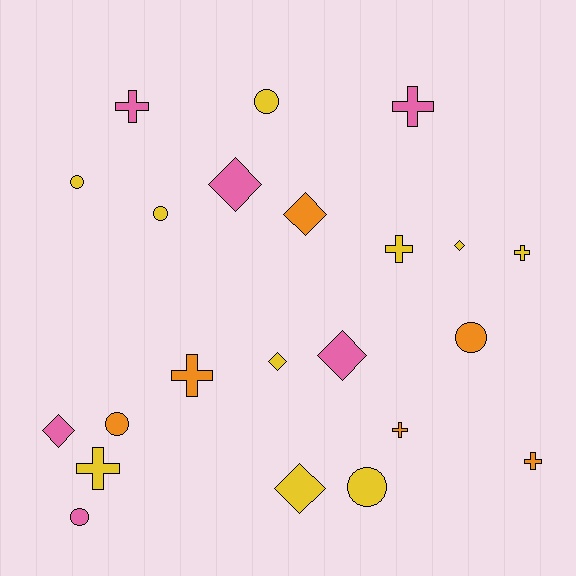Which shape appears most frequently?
Cross, with 8 objects.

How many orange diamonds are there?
There is 1 orange diamond.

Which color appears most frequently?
Yellow, with 10 objects.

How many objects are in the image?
There are 22 objects.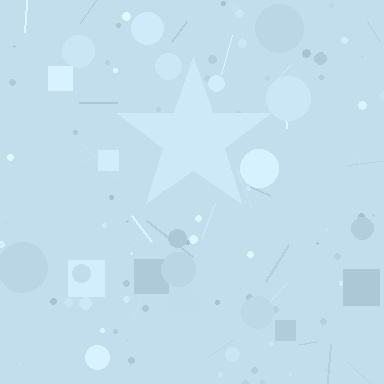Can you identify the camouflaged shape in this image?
The camouflaged shape is a star.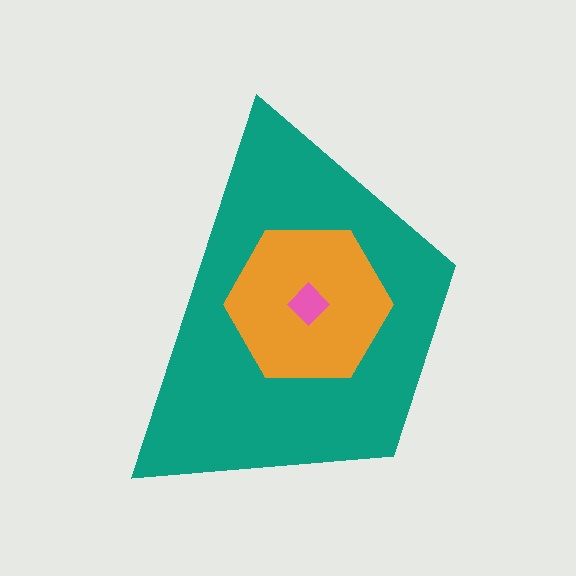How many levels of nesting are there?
3.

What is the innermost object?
The pink diamond.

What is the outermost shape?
The teal trapezoid.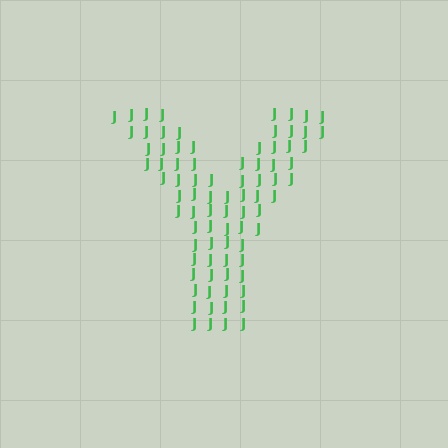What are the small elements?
The small elements are letter J's.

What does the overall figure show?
The overall figure shows the letter Y.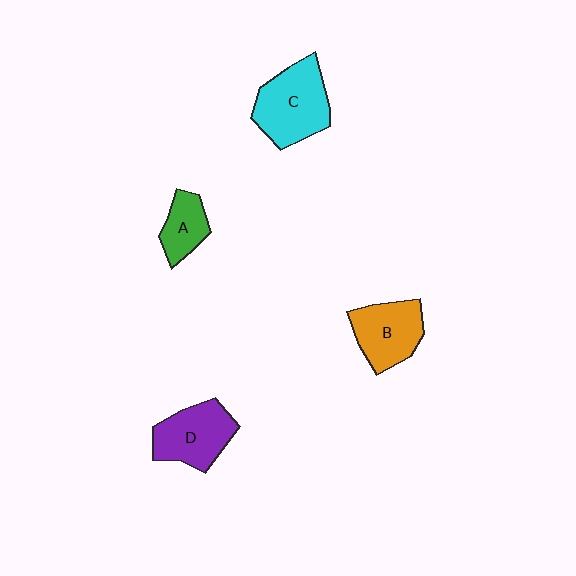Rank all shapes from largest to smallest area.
From largest to smallest: C (cyan), D (purple), B (orange), A (green).